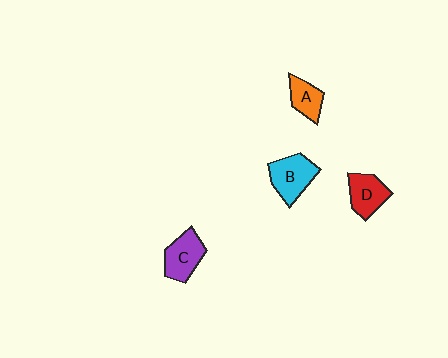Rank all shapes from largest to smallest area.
From largest to smallest: B (cyan), C (purple), D (red), A (orange).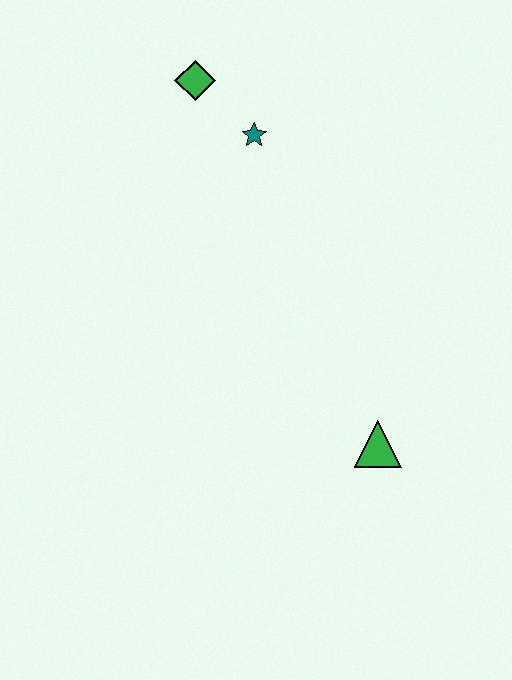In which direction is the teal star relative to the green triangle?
The teal star is above the green triangle.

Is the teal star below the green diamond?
Yes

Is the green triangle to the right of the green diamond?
Yes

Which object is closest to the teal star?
The green diamond is closest to the teal star.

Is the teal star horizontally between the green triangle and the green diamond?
Yes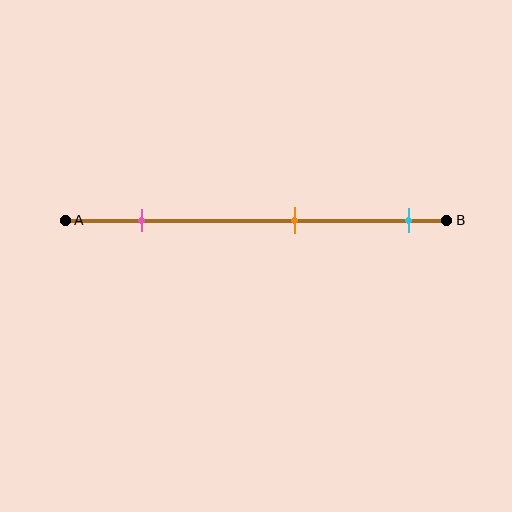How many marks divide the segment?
There are 3 marks dividing the segment.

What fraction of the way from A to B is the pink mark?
The pink mark is approximately 20% (0.2) of the way from A to B.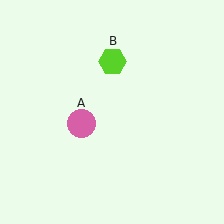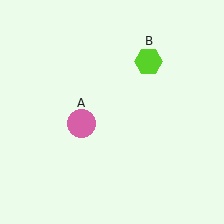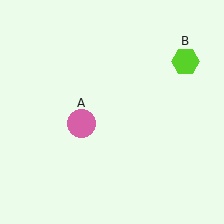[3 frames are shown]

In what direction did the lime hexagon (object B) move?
The lime hexagon (object B) moved right.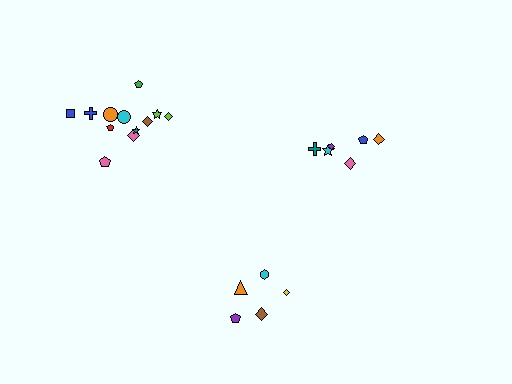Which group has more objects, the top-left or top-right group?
The top-left group.